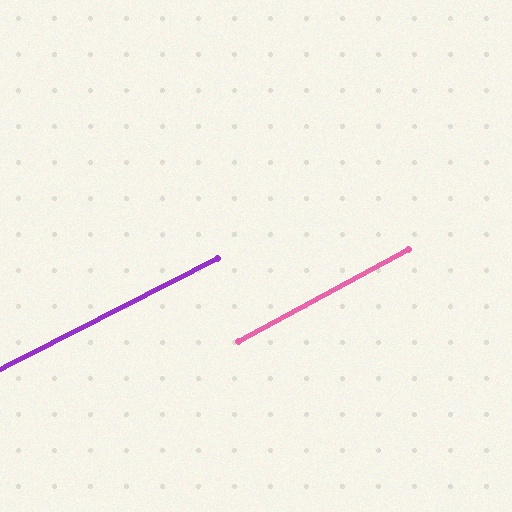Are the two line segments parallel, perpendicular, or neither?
Parallel — their directions differ by only 1.5°.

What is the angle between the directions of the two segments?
Approximately 1 degree.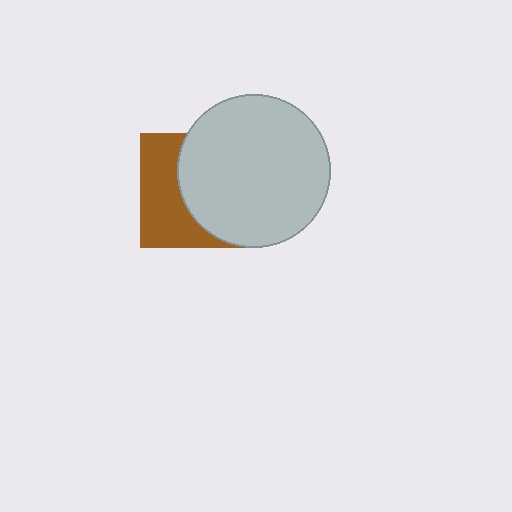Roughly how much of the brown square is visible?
A small part of it is visible (roughly 43%).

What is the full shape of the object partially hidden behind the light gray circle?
The partially hidden object is a brown square.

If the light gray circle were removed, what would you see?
You would see the complete brown square.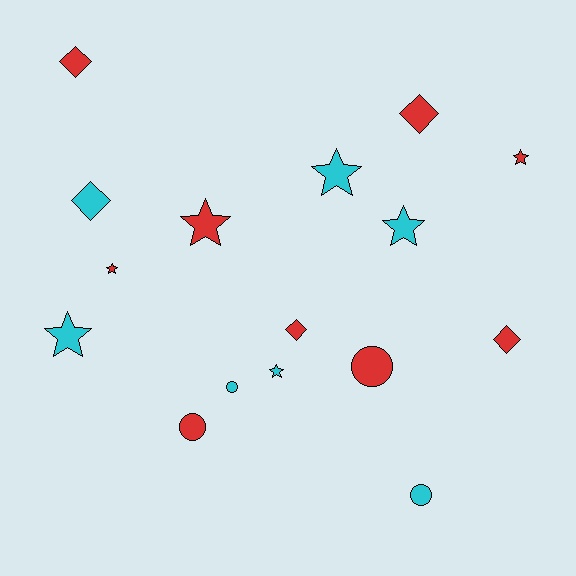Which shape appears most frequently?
Star, with 7 objects.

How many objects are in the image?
There are 16 objects.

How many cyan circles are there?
There are 2 cyan circles.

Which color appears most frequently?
Red, with 9 objects.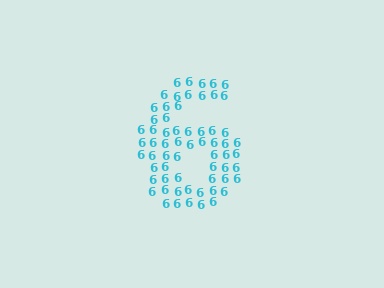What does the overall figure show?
The overall figure shows the digit 6.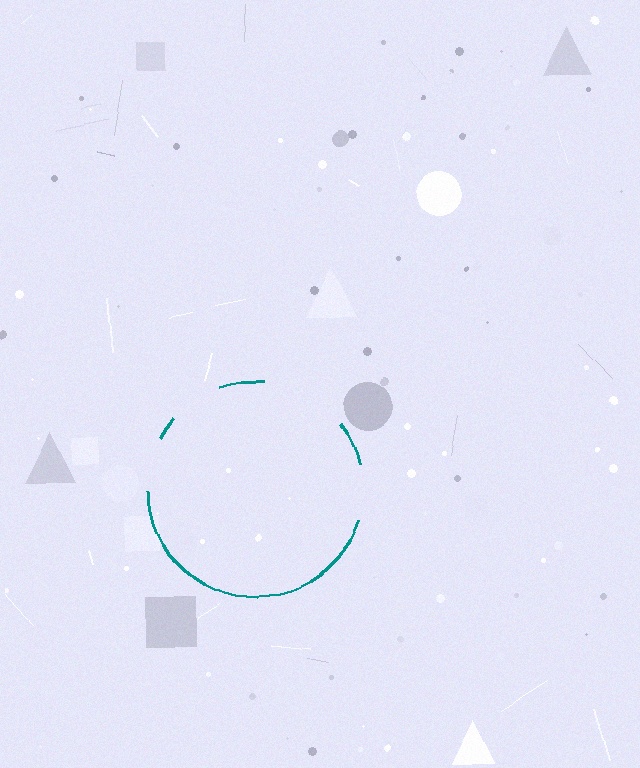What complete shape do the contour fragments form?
The contour fragments form a circle.